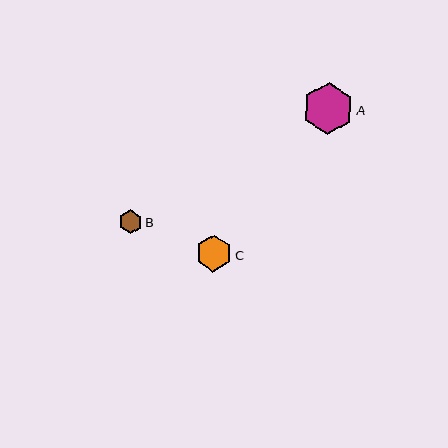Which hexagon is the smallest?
Hexagon B is the smallest with a size of approximately 24 pixels.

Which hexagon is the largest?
Hexagon A is the largest with a size of approximately 51 pixels.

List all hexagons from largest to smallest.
From largest to smallest: A, C, B.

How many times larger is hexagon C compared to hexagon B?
Hexagon C is approximately 1.6 times the size of hexagon B.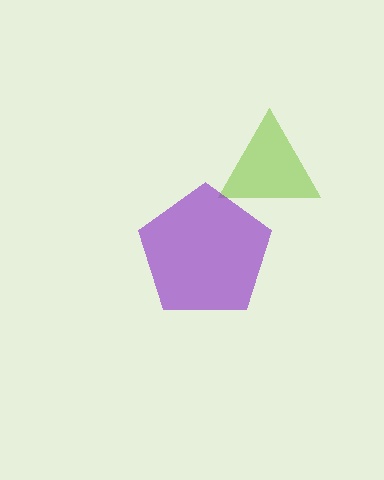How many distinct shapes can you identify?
There are 2 distinct shapes: a lime triangle, a purple pentagon.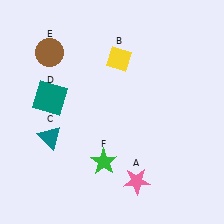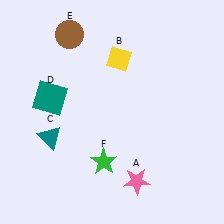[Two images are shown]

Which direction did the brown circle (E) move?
The brown circle (E) moved right.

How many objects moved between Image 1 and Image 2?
1 object moved between the two images.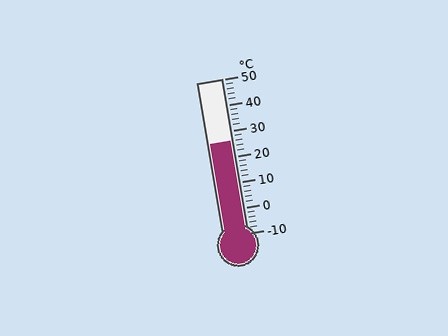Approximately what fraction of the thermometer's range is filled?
The thermometer is filled to approximately 60% of its range.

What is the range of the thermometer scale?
The thermometer scale ranges from -10°C to 50°C.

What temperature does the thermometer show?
The thermometer shows approximately 26°C.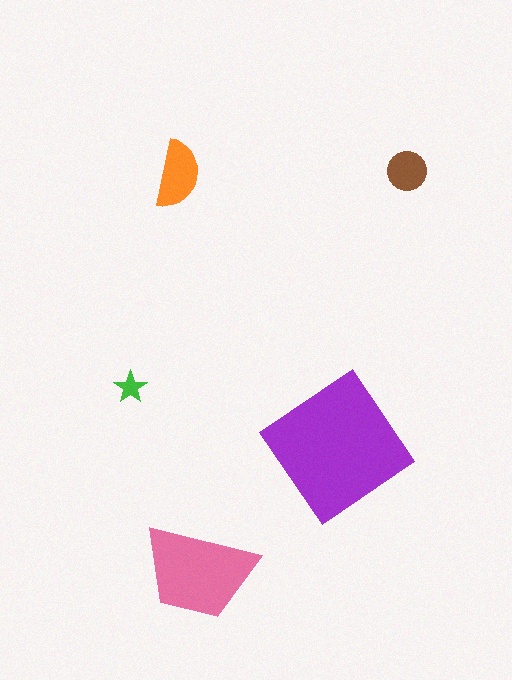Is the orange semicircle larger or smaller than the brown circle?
Larger.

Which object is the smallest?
The green star.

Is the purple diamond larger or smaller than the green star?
Larger.